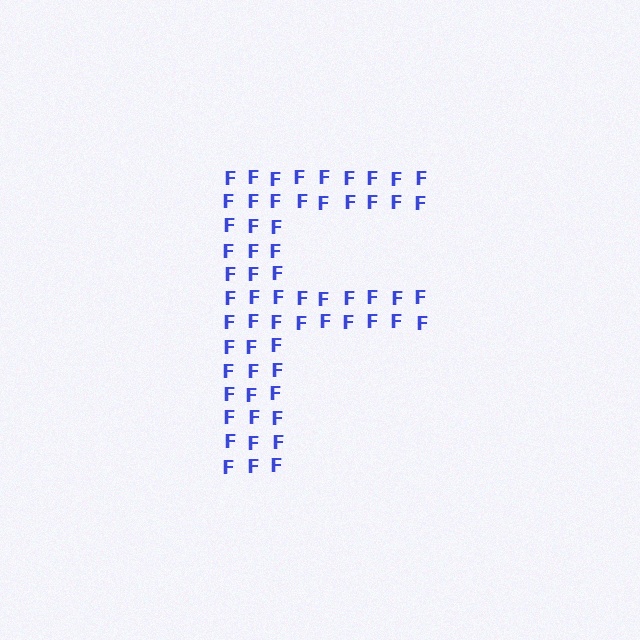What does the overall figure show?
The overall figure shows the letter F.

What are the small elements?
The small elements are letter F's.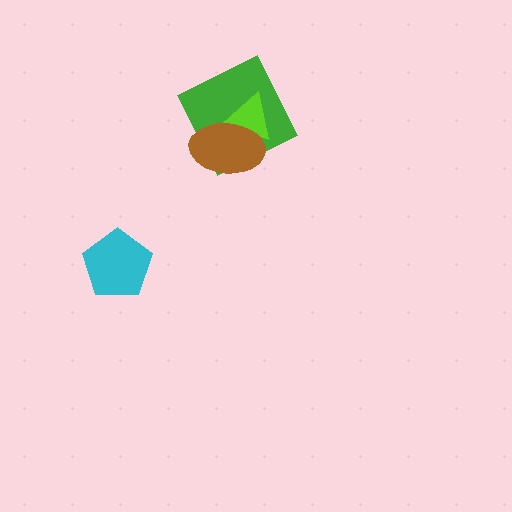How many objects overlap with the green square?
2 objects overlap with the green square.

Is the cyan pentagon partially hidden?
No, no other shape covers it.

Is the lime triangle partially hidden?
Yes, it is partially covered by another shape.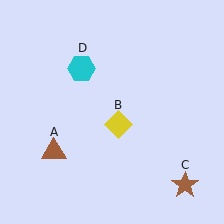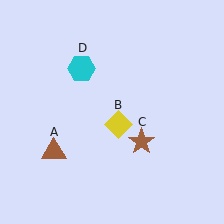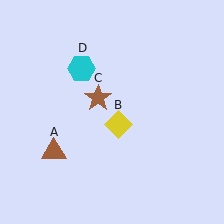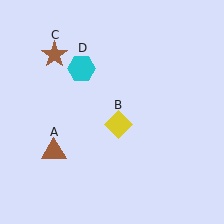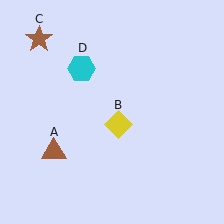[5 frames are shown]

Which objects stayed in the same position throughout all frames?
Brown triangle (object A) and yellow diamond (object B) and cyan hexagon (object D) remained stationary.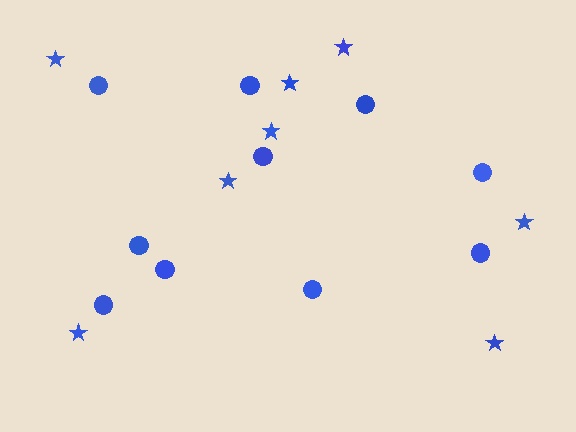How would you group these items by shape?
There are 2 groups: one group of circles (10) and one group of stars (8).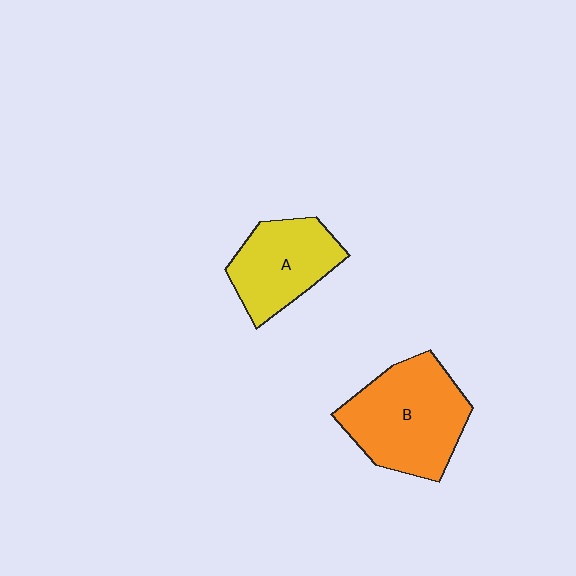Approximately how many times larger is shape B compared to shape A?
Approximately 1.4 times.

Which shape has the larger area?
Shape B (orange).